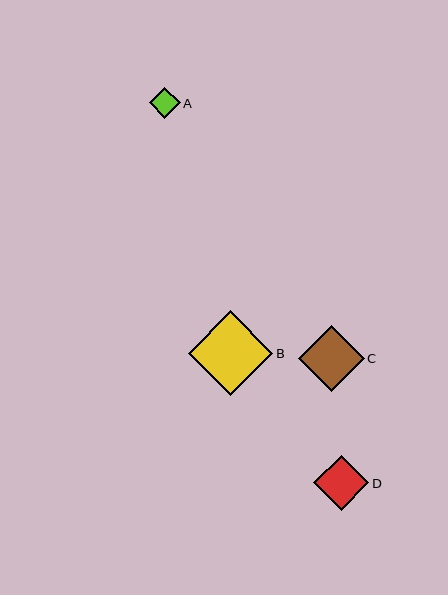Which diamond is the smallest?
Diamond A is the smallest with a size of approximately 31 pixels.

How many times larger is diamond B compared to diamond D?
Diamond B is approximately 1.5 times the size of diamond D.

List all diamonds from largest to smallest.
From largest to smallest: B, C, D, A.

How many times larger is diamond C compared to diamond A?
Diamond C is approximately 2.1 times the size of diamond A.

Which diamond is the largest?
Diamond B is the largest with a size of approximately 84 pixels.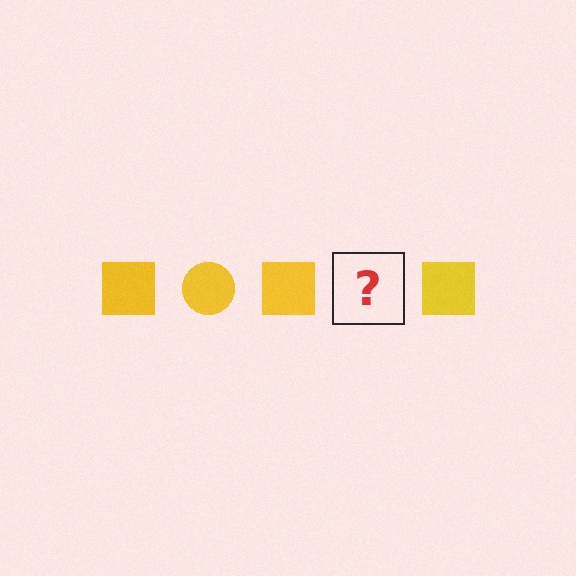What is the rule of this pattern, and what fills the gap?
The rule is that the pattern cycles through square, circle shapes in yellow. The gap should be filled with a yellow circle.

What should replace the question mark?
The question mark should be replaced with a yellow circle.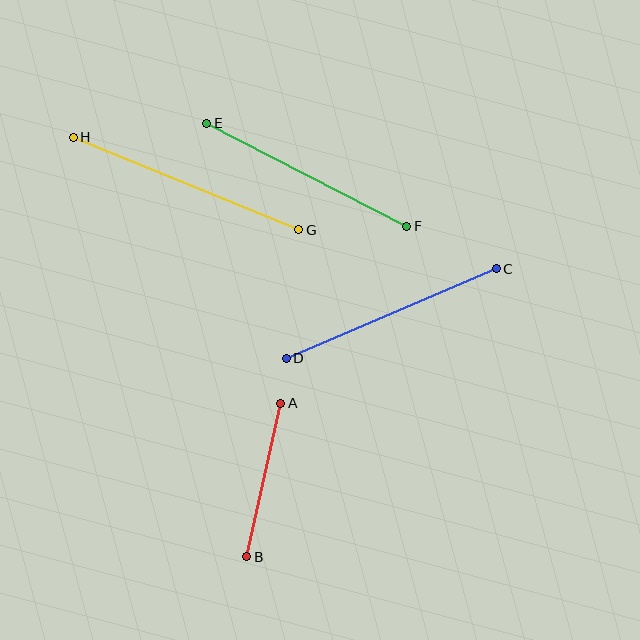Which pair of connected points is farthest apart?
Points G and H are farthest apart.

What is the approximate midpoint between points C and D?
The midpoint is at approximately (391, 313) pixels.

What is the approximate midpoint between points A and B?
The midpoint is at approximately (264, 480) pixels.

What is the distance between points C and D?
The distance is approximately 228 pixels.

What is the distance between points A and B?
The distance is approximately 157 pixels.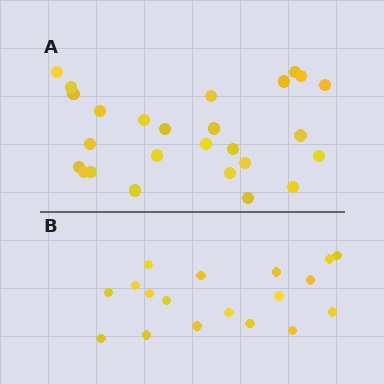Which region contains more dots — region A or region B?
Region A (the top region) has more dots.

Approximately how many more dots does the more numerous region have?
Region A has roughly 8 or so more dots than region B.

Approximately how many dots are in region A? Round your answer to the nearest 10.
About 30 dots. (The exact count is 26, which rounds to 30.)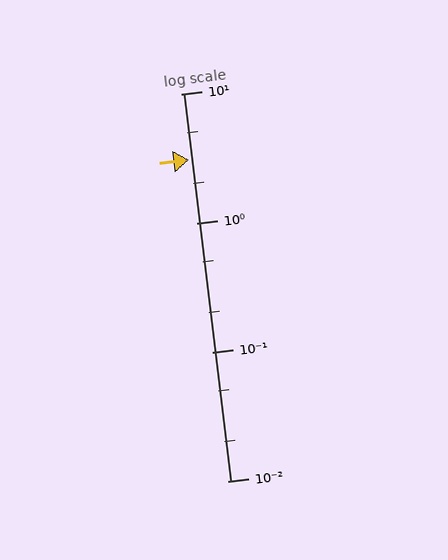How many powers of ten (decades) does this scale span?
The scale spans 3 decades, from 0.01 to 10.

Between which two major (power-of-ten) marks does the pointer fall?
The pointer is between 1 and 10.